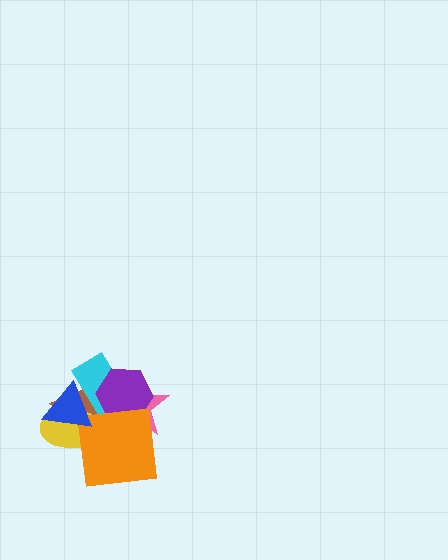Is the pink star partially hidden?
Yes, it is partially covered by another shape.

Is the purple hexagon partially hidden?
Yes, it is partially covered by another shape.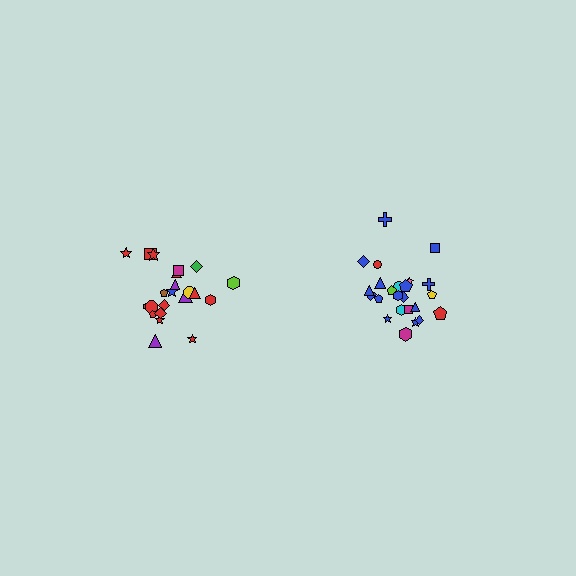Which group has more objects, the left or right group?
The right group.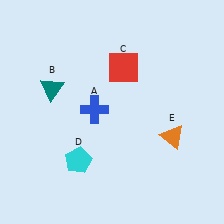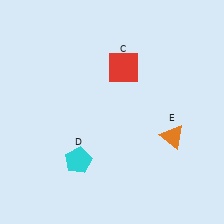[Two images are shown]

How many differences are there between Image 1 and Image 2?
There are 2 differences between the two images.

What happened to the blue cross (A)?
The blue cross (A) was removed in Image 2. It was in the top-left area of Image 1.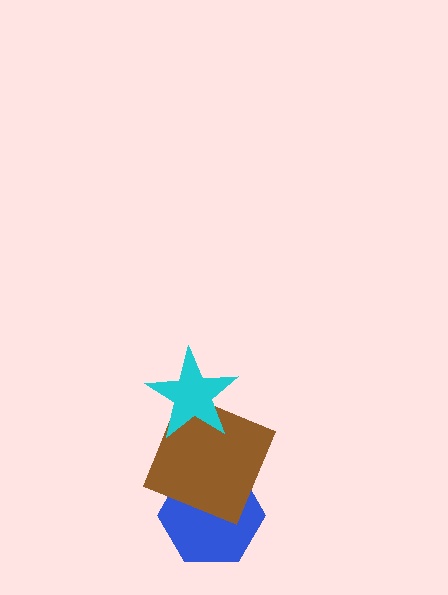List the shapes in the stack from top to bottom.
From top to bottom: the cyan star, the brown square, the blue hexagon.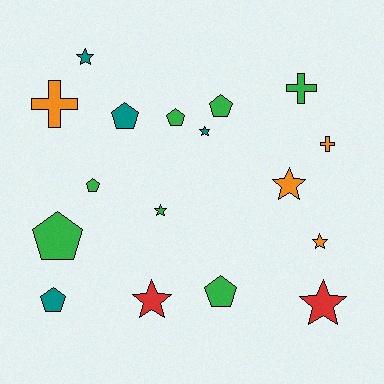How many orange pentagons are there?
There are no orange pentagons.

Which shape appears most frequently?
Pentagon, with 7 objects.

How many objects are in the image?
There are 17 objects.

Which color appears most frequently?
Green, with 7 objects.